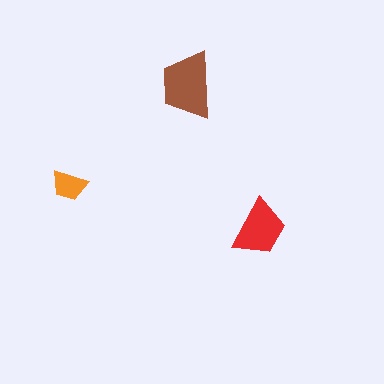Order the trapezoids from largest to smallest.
the brown one, the red one, the orange one.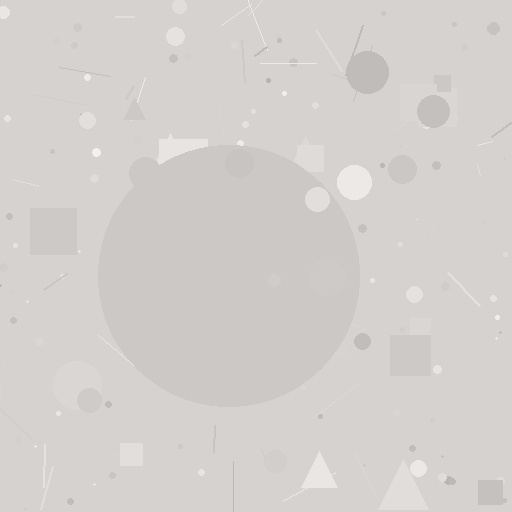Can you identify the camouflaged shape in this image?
The camouflaged shape is a circle.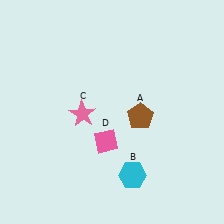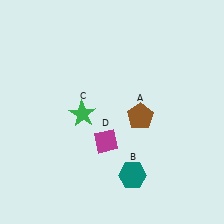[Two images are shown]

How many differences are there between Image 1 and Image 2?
There are 3 differences between the two images.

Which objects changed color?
B changed from cyan to teal. C changed from pink to green. D changed from pink to magenta.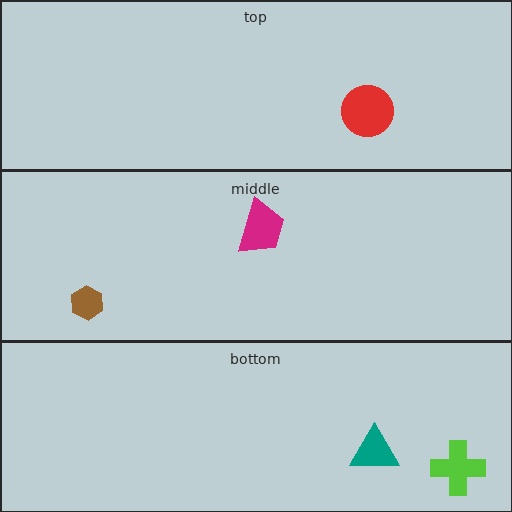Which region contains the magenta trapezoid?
The middle region.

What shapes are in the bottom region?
The lime cross, the teal triangle.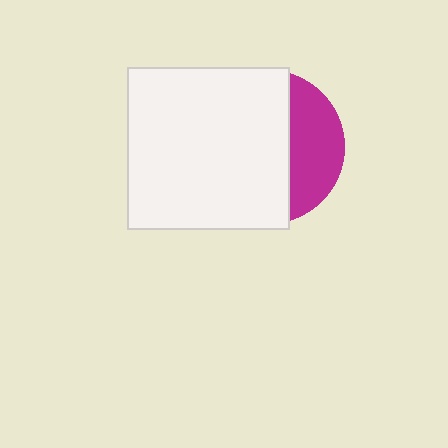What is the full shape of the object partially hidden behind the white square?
The partially hidden object is a magenta circle.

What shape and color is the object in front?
The object in front is a white square.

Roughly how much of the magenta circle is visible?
A small part of it is visible (roughly 32%).